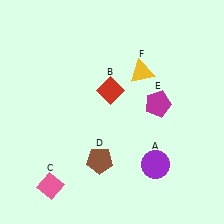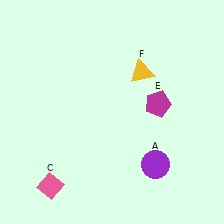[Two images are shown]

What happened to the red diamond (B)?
The red diamond (B) was removed in Image 2. It was in the top-left area of Image 1.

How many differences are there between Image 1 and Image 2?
There are 2 differences between the two images.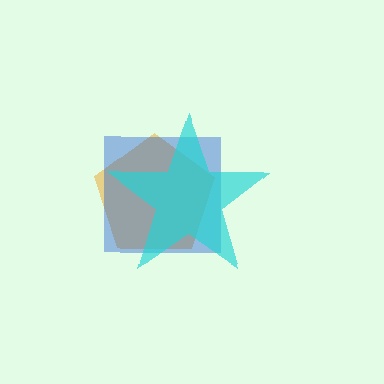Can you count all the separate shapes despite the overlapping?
Yes, there are 3 separate shapes.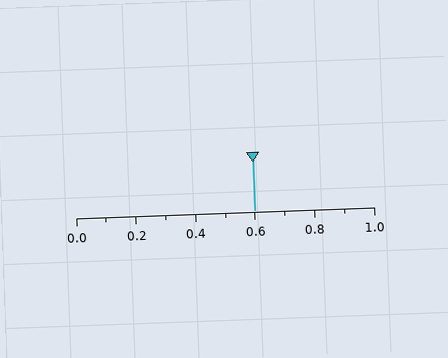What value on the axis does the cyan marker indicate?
The marker indicates approximately 0.6.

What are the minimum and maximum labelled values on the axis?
The axis runs from 0.0 to 1.0.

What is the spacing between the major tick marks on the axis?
The major ticks are spaced 0.2 apart.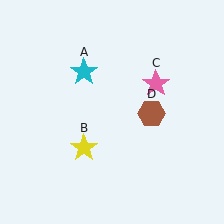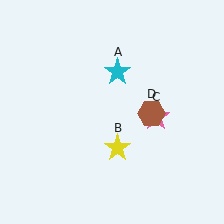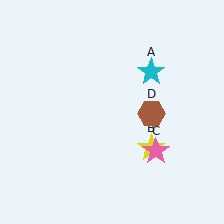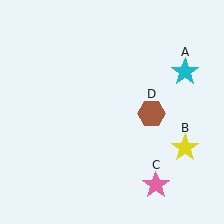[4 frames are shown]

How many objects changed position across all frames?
3 objects changed position: cyan star (object A), yellow star (object B), pink star (object C).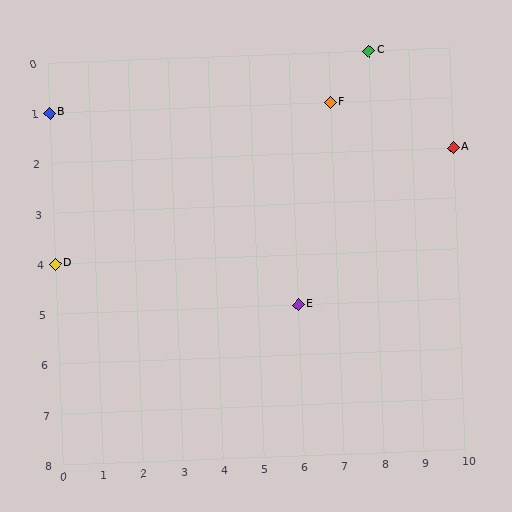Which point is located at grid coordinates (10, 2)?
Point A is at (10, 2).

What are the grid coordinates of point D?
Point D is at grid coordinates (0, 4).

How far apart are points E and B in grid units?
Points E and B are 6 columns and 4 rows apart (about 7.2 grid units diagonally).